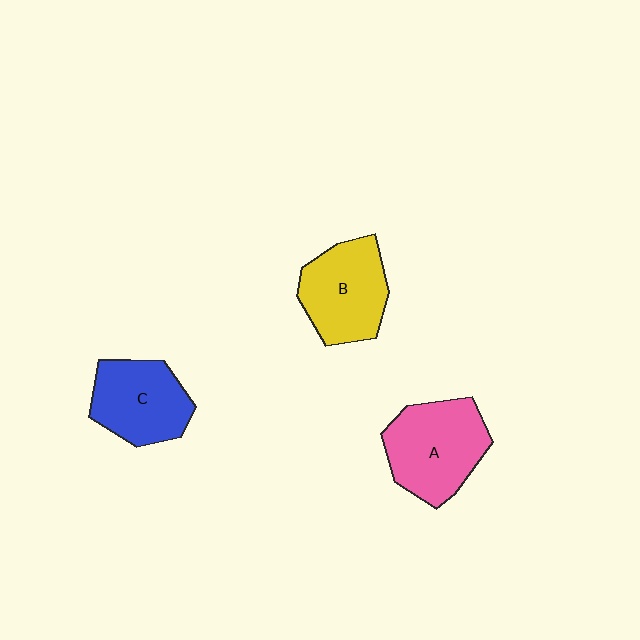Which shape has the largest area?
Shape A (pink).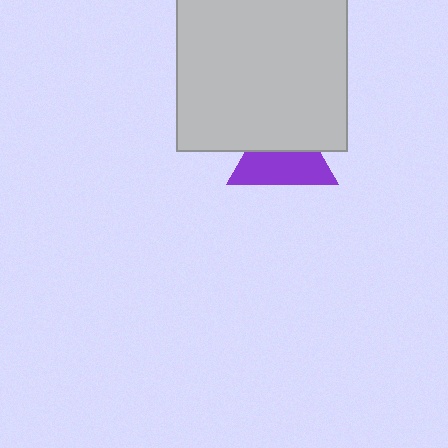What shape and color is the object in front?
The object in front is a light gray rectangle.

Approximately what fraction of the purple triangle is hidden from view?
Roughly 43% of the purple triangle is hidden behind the light gray rectangle.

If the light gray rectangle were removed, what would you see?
You would see the complete purple triangle.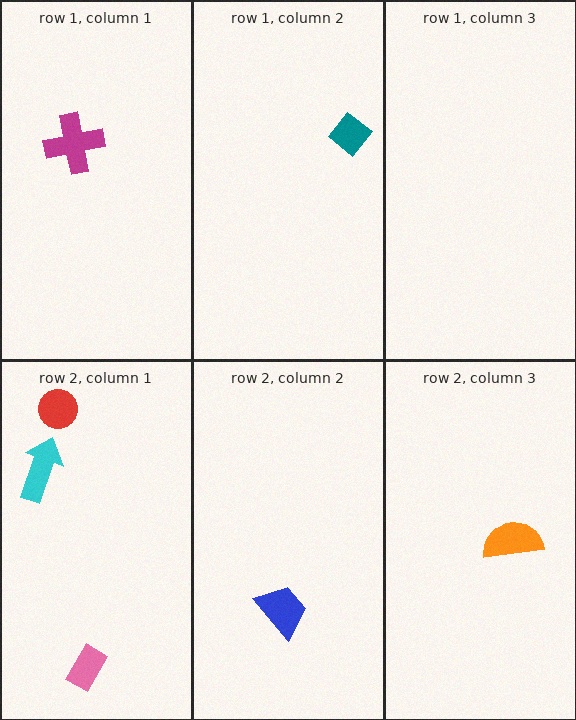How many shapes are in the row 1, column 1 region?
1.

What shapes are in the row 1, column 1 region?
The magenta cross.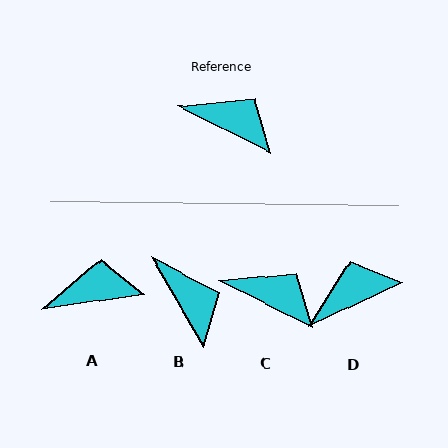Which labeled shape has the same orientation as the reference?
C.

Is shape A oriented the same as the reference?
No, it is off by about 35 degrees.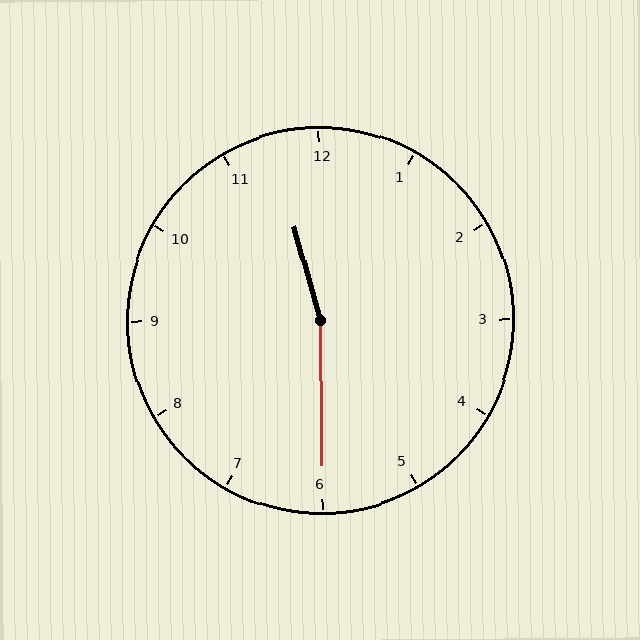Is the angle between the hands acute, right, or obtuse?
It is obtuse.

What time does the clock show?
11:30.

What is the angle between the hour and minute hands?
Approximately 165 degrees.